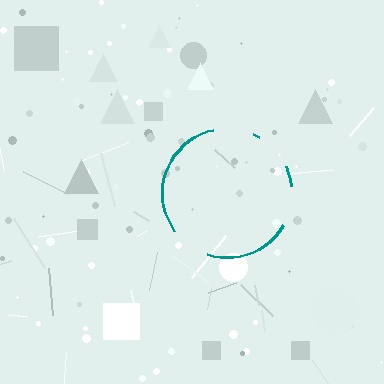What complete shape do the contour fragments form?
The contour fragments form a circle.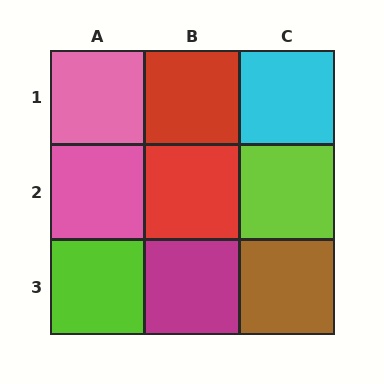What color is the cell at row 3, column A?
Lime.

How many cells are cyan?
1 cell is cyan.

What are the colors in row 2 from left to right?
Pink, red, lime.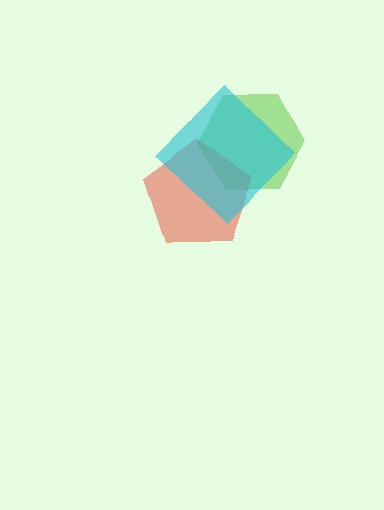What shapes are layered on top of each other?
The layered shapes are: a lime hexagon, a red pentagon, a cyan diamond.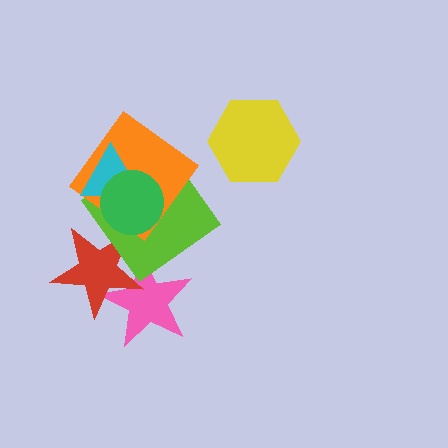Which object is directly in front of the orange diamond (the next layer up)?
The cyan triangle is directly in front of the orange diamond.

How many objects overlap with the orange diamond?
3 objects overlap with the orange diamond.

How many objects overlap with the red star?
2 objects overlap with the red star.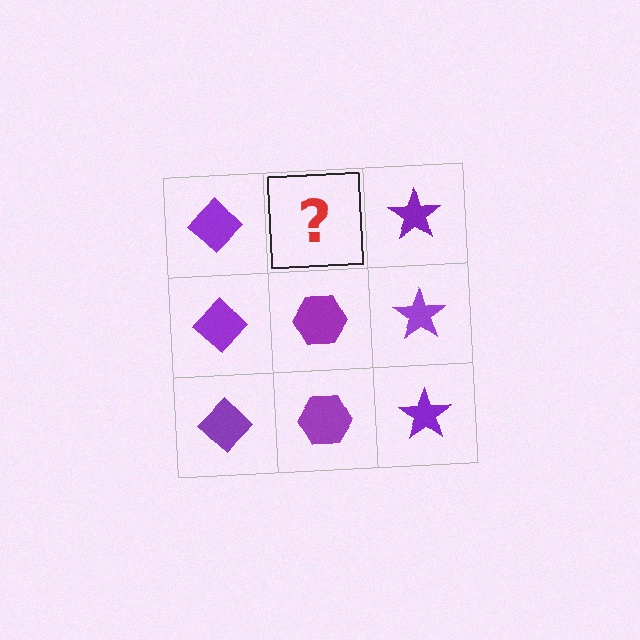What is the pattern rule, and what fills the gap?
The rule is that each column has a consistent shape. The gap should be filled with a purple hexagon.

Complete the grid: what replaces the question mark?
The question mark should be replaced with a purple hexagon.